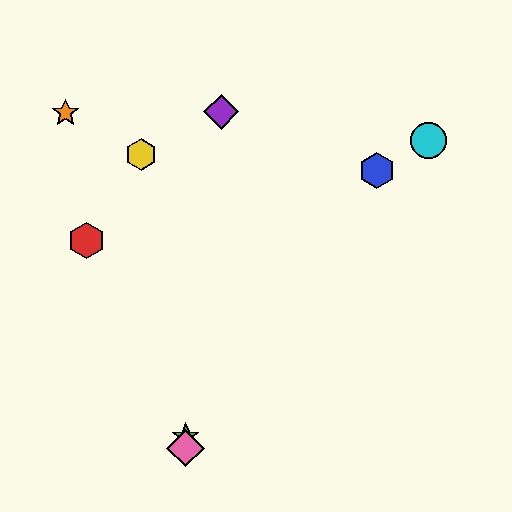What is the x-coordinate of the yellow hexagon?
The yellow hexagon is at x≈141.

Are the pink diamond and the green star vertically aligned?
Yes, both are at x≈186.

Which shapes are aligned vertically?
The green star, the pink diamond are aligned vertically.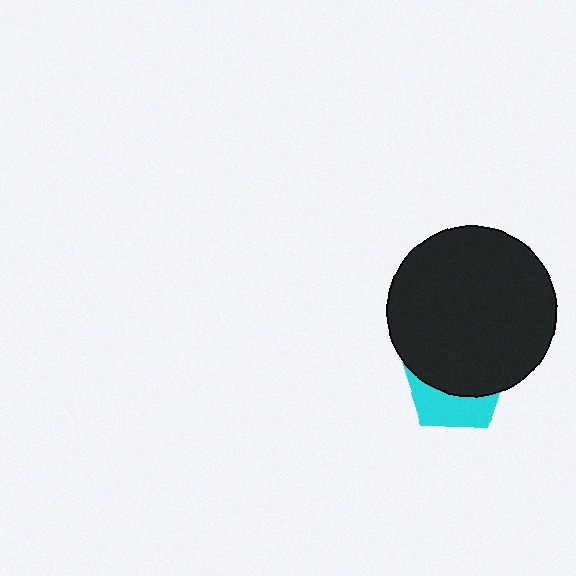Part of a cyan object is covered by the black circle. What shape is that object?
It is a pentagon.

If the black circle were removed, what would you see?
You would see the complete cyan pentagon.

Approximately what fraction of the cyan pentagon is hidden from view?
Roughly 62% of the cyan pentagon is hidden behind the black circle.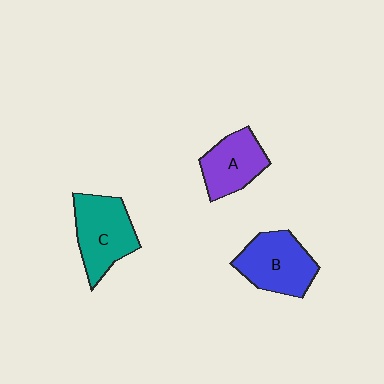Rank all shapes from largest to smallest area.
From largest to smallest: C (teal), B (blue), A (purple).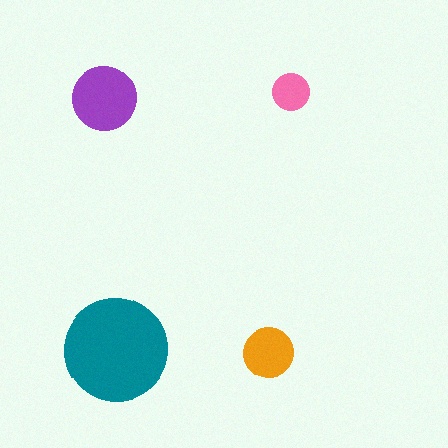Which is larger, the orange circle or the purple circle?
The purple one.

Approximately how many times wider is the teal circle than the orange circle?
About 2 times wider.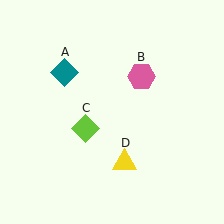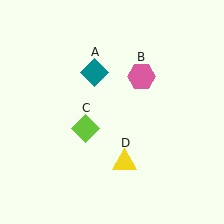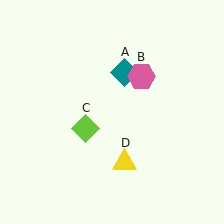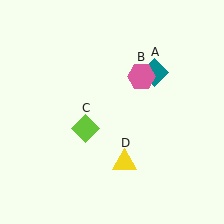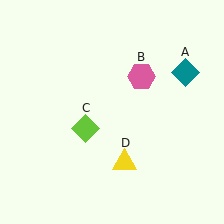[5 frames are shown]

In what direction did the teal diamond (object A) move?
The teal diamond (object A) moved right.